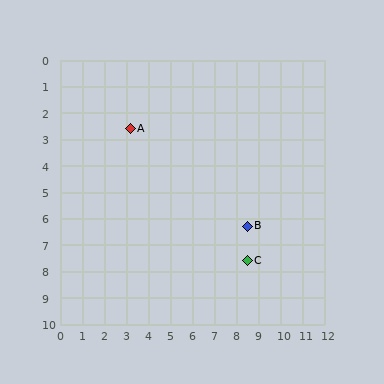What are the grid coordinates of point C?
Point C is at approximately (8.5, 7.6).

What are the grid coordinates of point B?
Point B is at approximately (8.5, 6.3).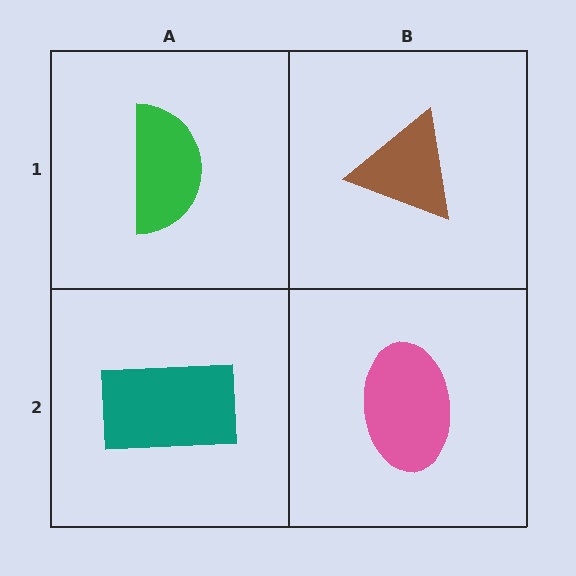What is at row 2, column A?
A teal rectangle.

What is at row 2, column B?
A pink ellipse.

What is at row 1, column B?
A brown triangle.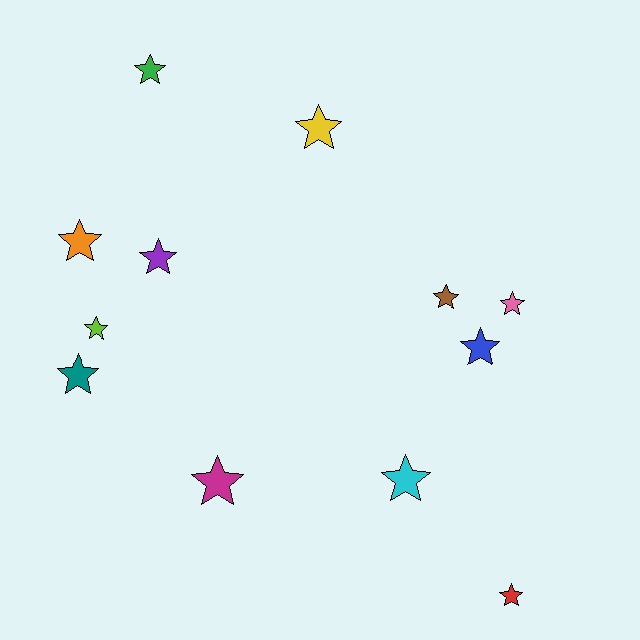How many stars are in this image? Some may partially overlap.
There are 12 stars.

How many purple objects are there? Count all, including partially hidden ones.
There is 1 purple object.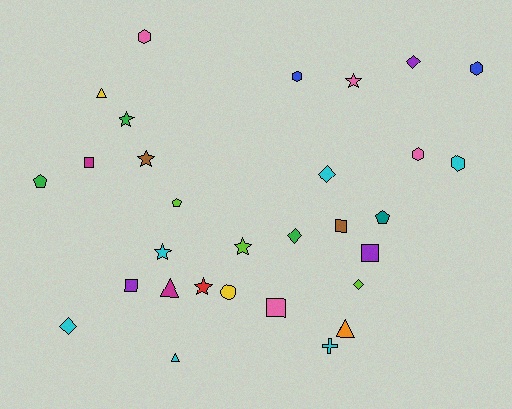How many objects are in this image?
There are 30 objects.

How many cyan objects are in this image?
There are 6 cyan objects.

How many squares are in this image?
There are 5 squares.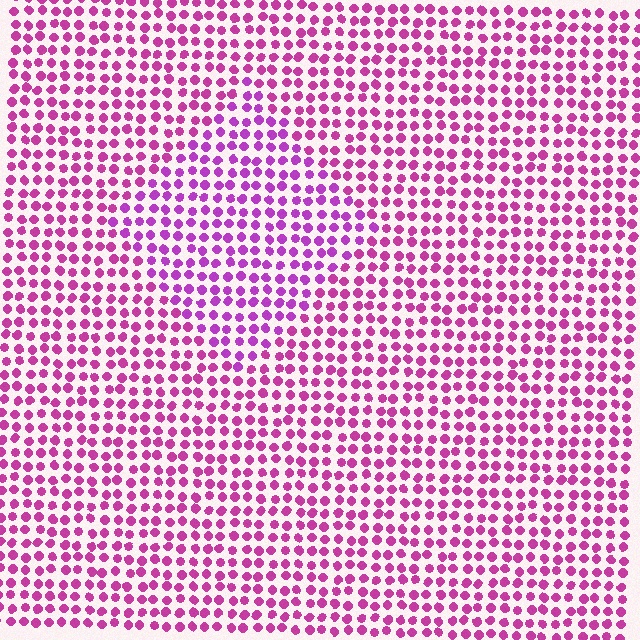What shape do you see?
I see a diamond.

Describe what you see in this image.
The image is filled with small magenta elements in a uniform arrangement. A diamond-shaped region is visible where the elements are tinted to a slightly different hue, forming a subtle color boundary.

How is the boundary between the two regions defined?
The boundary is defined purely by a slight shift in hue (about 22 degrees). Spacing, size, and orientation are identical on both sides.